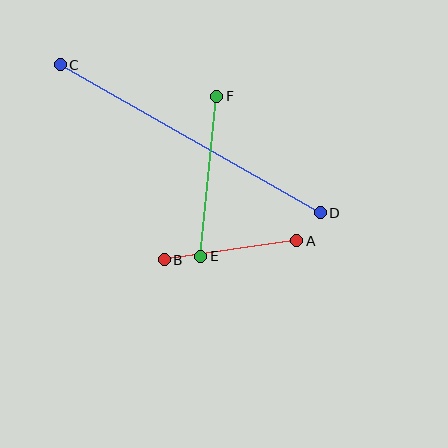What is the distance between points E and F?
The distance is approximately 161 pixels.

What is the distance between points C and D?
The distance is approximately 300 pixels.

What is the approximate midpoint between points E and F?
The midpoint is at approximately (209, 176) pixels.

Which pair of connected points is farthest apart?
Points C and D are farthest apart.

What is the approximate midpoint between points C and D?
The midpoint is at approximately (190, 139) pixels.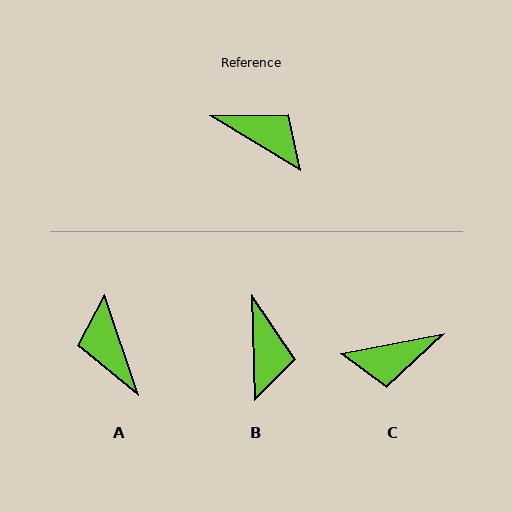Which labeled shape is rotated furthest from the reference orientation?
A, about 140 degrees away.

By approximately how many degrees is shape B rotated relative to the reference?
Approximately 58 degrees clockwise.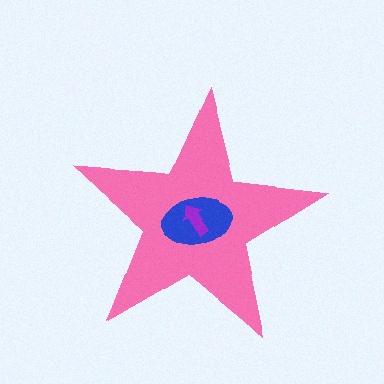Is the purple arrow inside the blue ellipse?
Yes.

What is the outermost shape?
The pink star.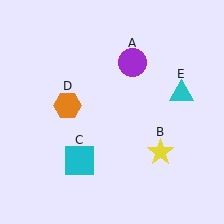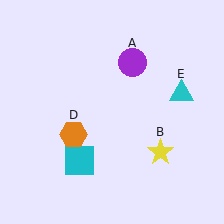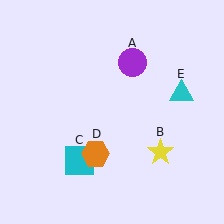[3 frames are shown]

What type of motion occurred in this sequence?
The orange hexagon (object D) rotated counterclockwise around the center of the scene.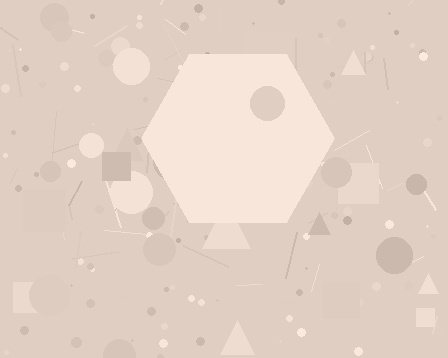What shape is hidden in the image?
A hexagon is hidden in the image.